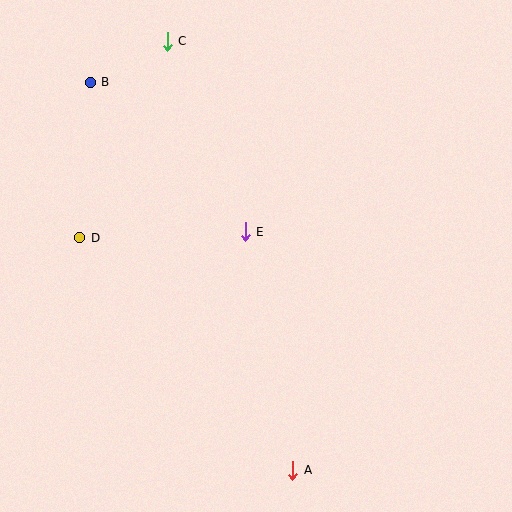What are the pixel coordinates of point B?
Point B is at (90, 82).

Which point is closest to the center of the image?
Point E at (245, 232) is closest to the center.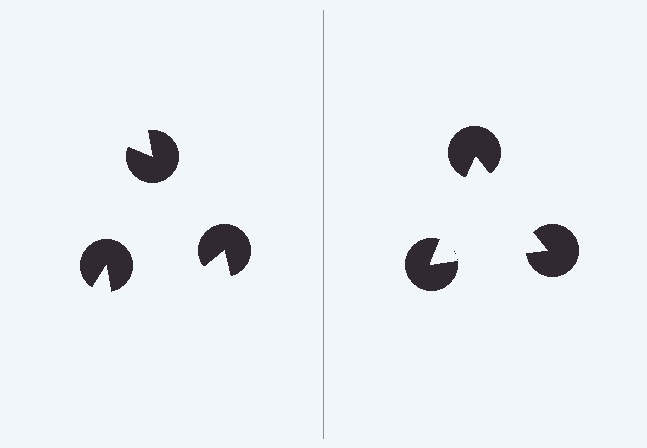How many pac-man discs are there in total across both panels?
6 — 3 on each side.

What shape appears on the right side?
An illusory triangle.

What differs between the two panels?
The pac-man discs are positioned identically on both sides; only the wedge orientations differ. On the right they align to a triangle; on the left they are misaligned.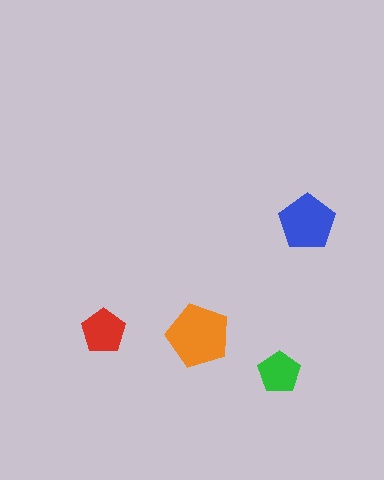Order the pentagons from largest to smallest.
the orange one, the blue one, the red one, the green one.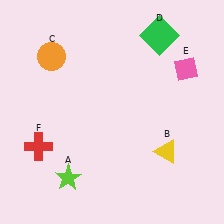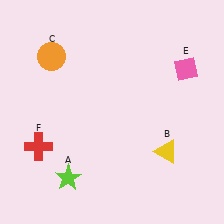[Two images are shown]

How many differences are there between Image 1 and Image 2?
There is 1 difference between the two images.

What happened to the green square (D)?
The green square (D) was removed in Image 2. It was in the top-right area of Image 1.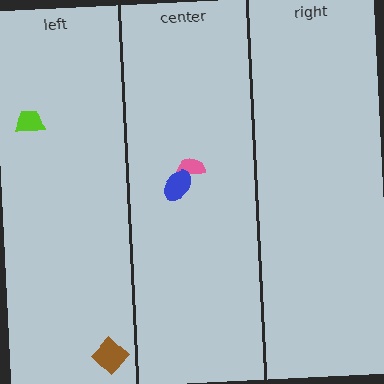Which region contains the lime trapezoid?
The left region.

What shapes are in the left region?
The lime trapezoid, the brown diamond.